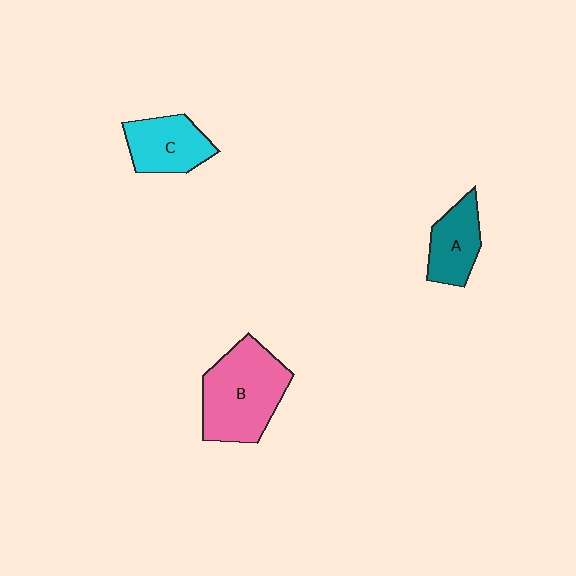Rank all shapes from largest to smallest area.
From largest to smallest: B (pink), C (cyan), A (teal).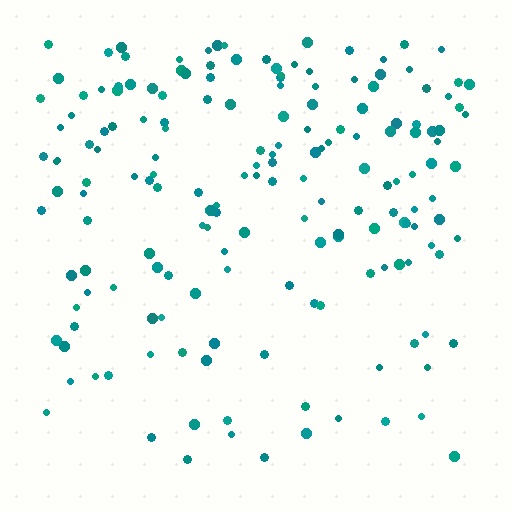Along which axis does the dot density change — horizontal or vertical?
Vertical.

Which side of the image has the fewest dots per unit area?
The bottom.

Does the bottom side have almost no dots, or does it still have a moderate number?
Still a moderate number, just noticeably fewer than the top.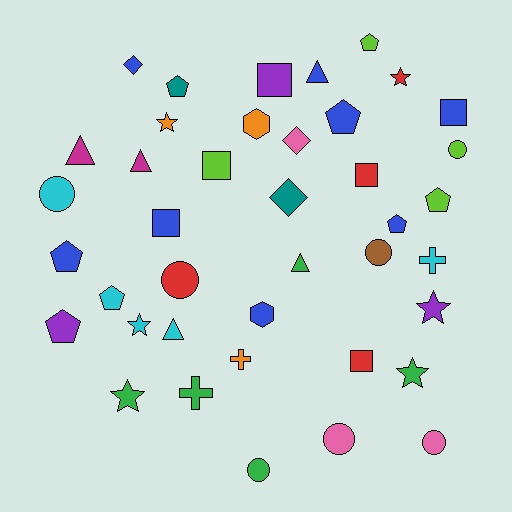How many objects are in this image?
There are 40 objects.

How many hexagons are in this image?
There are 2 hexagons.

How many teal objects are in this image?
There are 2 teal objects.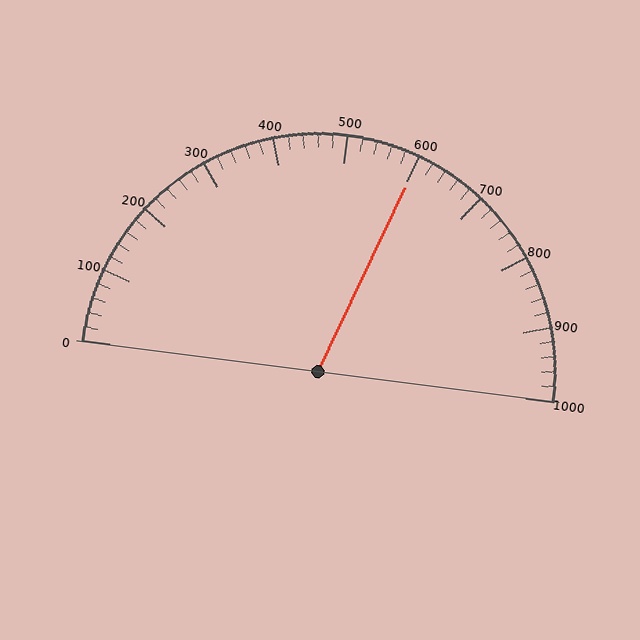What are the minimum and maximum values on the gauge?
The gauge ranges from 0 to 1000.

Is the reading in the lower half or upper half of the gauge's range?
The reading is in the upper half of the range (0 to 1000).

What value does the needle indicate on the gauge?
The needle indicates approximately 600.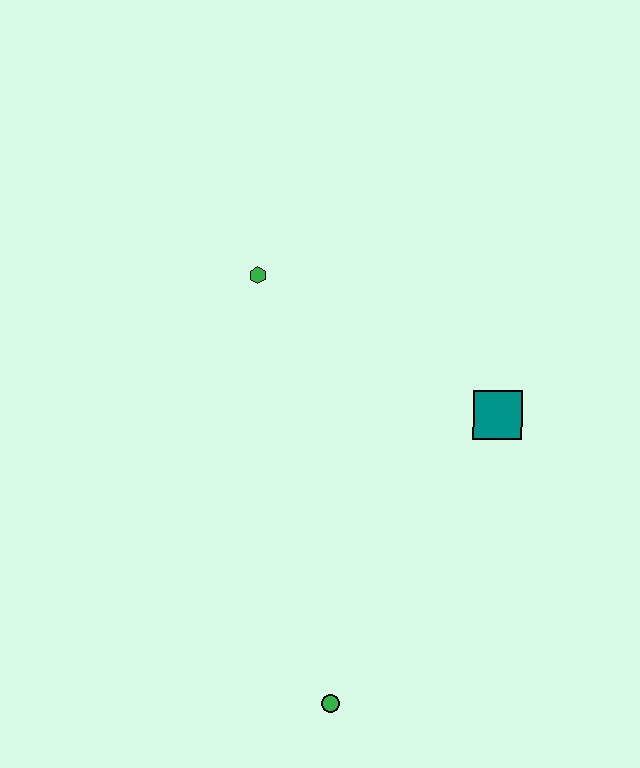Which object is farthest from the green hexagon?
The green circle is farthest from the green hexagon.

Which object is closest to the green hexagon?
The teal square is closest to the green hexagon.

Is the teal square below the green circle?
No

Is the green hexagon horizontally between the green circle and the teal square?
No